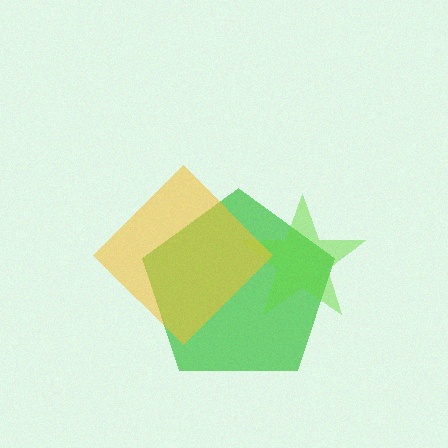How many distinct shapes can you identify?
There are 3 distinct shapes: a green pentagon, a lime star, a yellow diamond.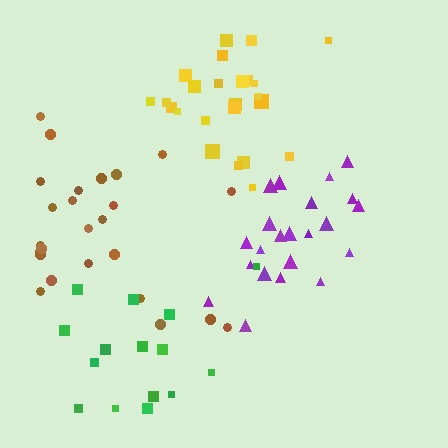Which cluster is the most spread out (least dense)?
Green.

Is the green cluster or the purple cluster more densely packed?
Purple.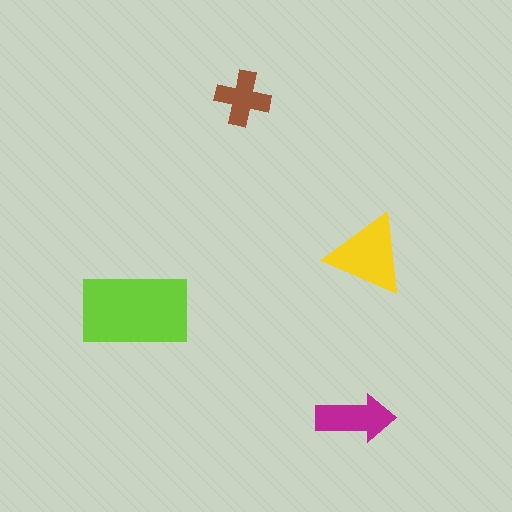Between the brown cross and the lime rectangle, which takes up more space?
The lime rectangle.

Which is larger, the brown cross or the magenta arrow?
The magenta arrow.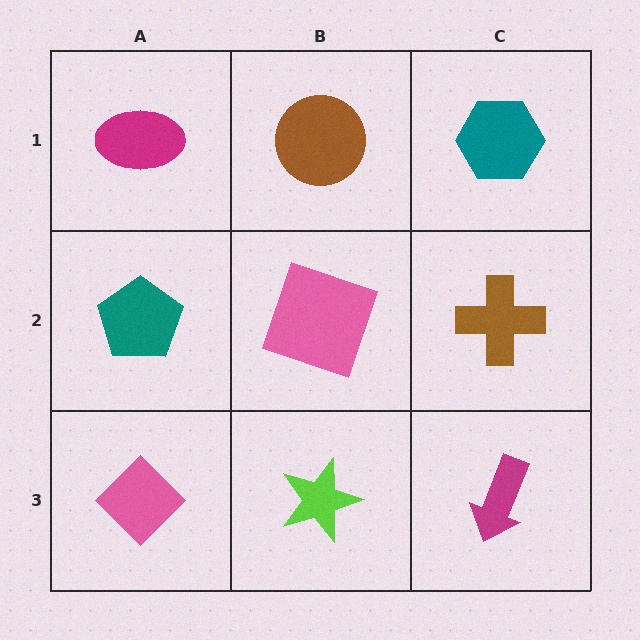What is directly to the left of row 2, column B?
A teal pentagon.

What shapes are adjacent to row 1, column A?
A teal pentagon (row 2, column A), a brown circle (row 1, column B).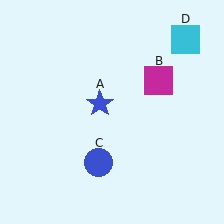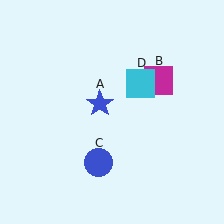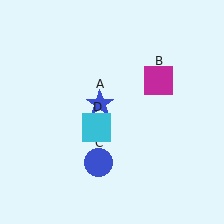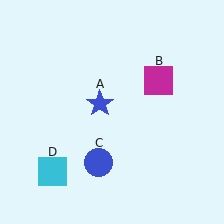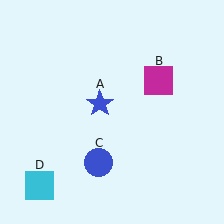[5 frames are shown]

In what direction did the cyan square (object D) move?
The cyan square (object D) moved down and to the left.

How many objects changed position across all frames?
1 object changed position: cyan square (object D).